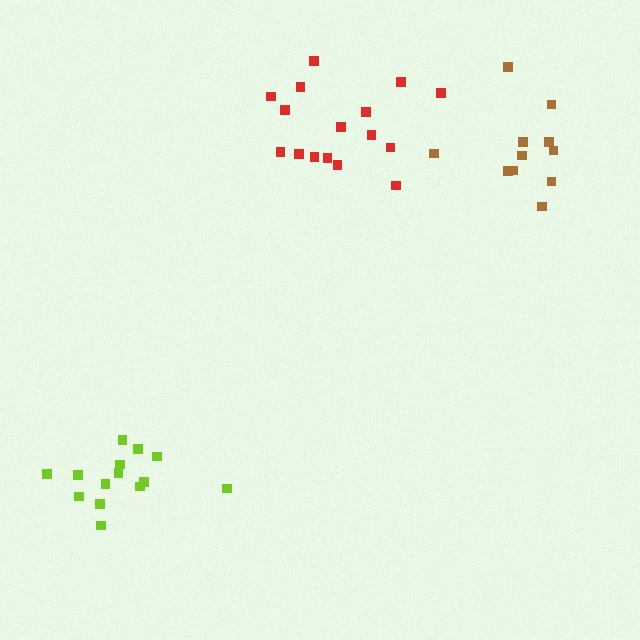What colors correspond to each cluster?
The clusters are colored: red, brown, lime.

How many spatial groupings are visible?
There are 3 spatial groupings.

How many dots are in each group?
Group 1: 16 dots, Group 2: 11 dots, Group 3: 14 dots (41 total).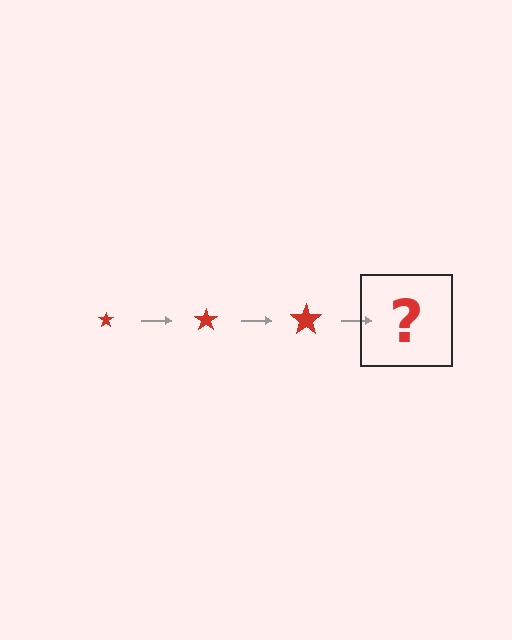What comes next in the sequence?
The next element should be a red star, larger than the previous one.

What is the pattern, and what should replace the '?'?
The pattern is that the star gets progressively larger each step. The '?' should be a red star, larger than the previous one.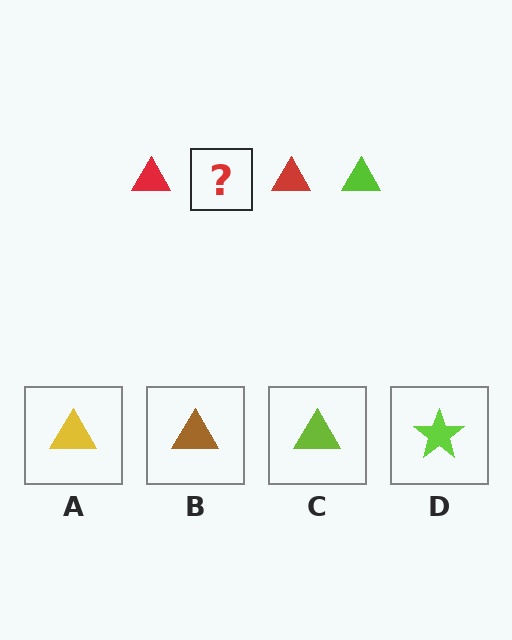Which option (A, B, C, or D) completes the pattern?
C.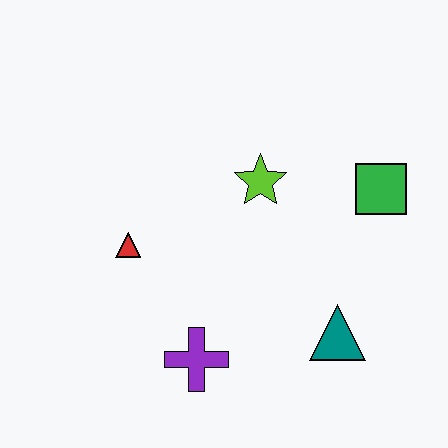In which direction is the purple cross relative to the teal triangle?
The purple cross is to the left of the teal triangle.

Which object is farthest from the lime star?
The purple cross is farthest from the lime star.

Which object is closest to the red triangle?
The purple cross is closest to the red triangle.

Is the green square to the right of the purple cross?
Yes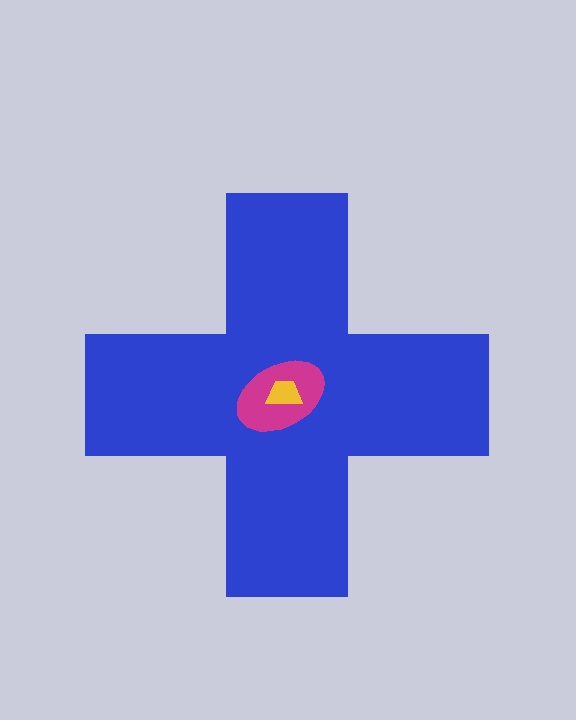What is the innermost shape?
The yellow trapezoid.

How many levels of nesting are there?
3.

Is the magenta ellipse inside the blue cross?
Yes.